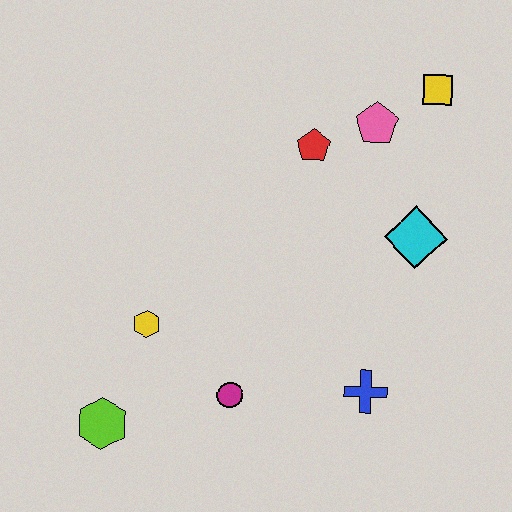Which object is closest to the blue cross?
The magenta circle is closest to the blue cross.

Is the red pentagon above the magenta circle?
Yes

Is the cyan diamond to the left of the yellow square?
Yes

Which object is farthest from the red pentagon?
The lime hexagon is farthest from the red pentagon.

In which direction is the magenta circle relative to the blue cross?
The magenta circle is to the left of the blue cross.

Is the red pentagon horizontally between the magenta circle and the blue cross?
Yes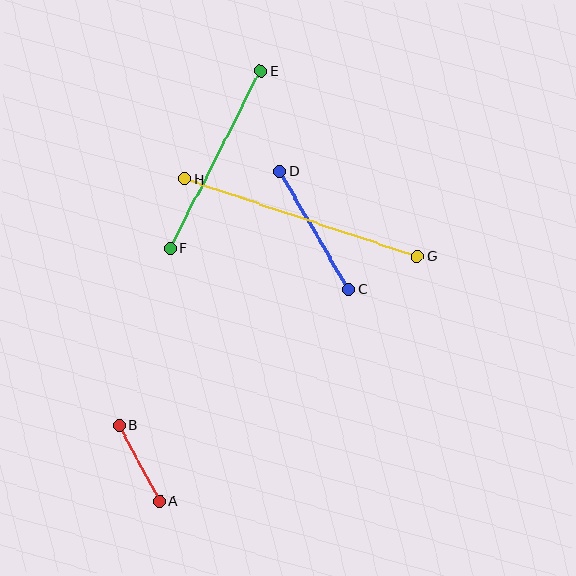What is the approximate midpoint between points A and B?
The midpoint is at approximately (139, 463) pixels.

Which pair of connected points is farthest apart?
Points G and H are farthest apart.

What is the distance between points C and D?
The distance is approximately 137 pixels.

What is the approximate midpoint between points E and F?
The midpoint is at approximately (215, 159) pixels.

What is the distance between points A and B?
The distance is approximately 86 pixels.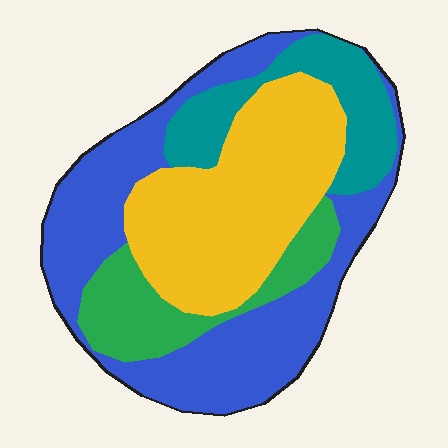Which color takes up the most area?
Blue, at roughly 40%.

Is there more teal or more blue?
Blue.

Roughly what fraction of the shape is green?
Green takes up about one eighth (1/8) of the shape.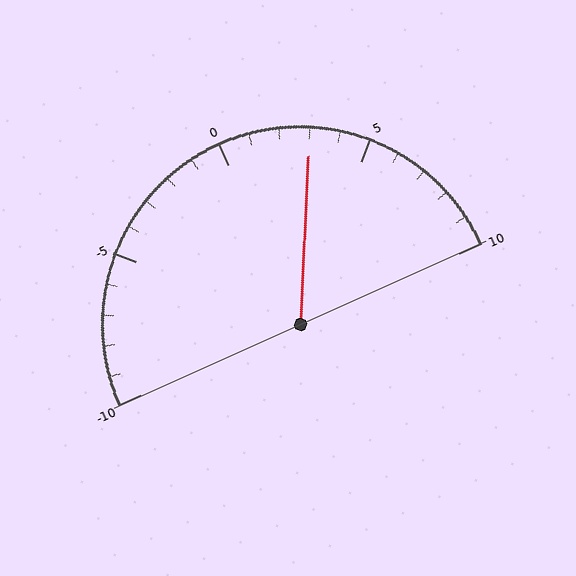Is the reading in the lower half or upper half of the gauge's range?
The reading is in the upper half of the range (-10 to 10).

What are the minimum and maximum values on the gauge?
The gauge ranges from -10 to 10.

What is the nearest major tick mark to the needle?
The nearest major tick mark is 5.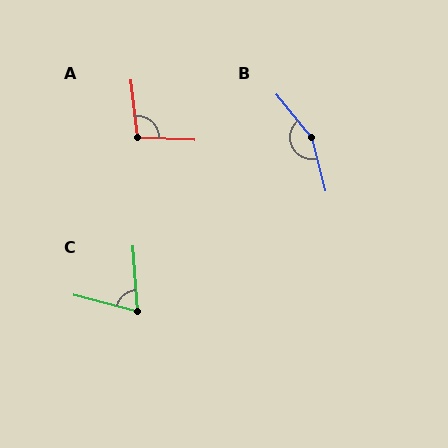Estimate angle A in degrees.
Approximately 99 degrees.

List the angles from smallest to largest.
C (72°), A (99°), B (155°).